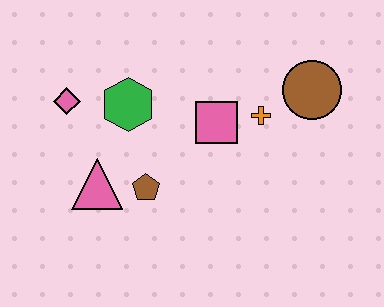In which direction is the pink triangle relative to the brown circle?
The pink triangle is to the left of the brown circle.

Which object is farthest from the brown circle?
The pink diamond is farthest from the brown circle.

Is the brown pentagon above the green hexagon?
No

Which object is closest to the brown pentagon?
The pink triangle is closest to the brown pentagon.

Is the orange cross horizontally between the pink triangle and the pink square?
No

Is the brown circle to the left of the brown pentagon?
No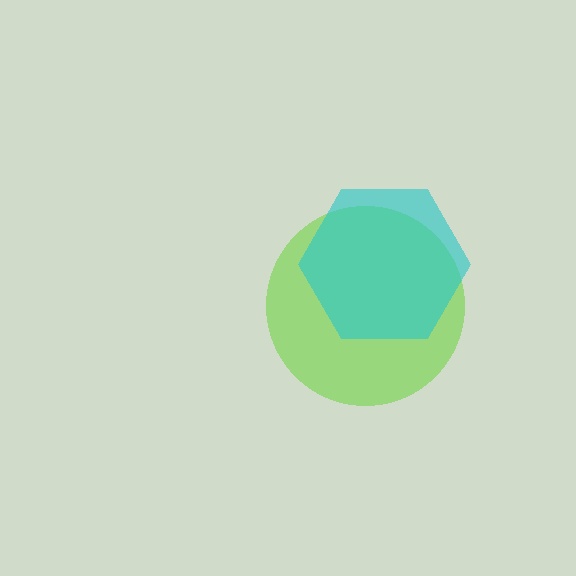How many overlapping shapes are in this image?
There are 2 overlapping shapes in the image.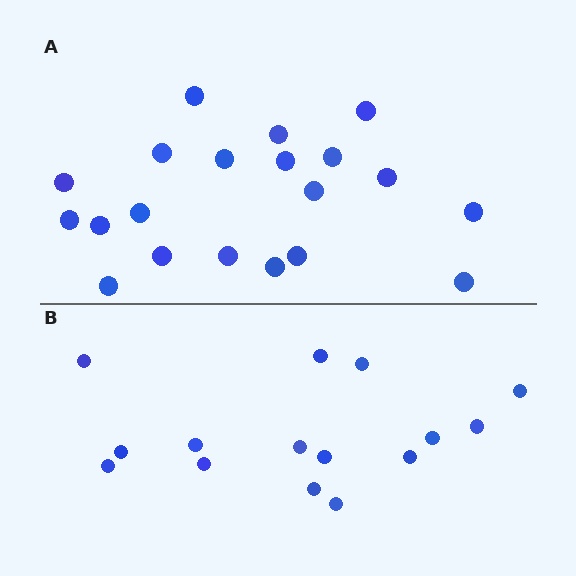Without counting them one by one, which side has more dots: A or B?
Region A (the top region) has more dots.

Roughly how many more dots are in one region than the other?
Region A has about 5 more dots than region B.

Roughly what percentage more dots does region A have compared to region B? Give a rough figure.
About 35% more.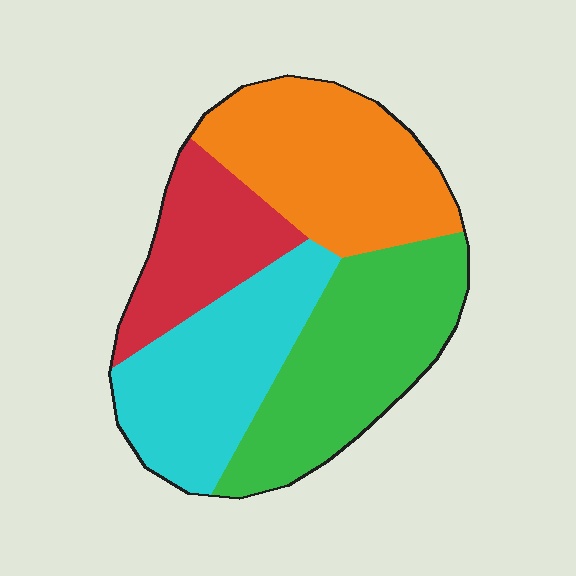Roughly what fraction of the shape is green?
Green covers about 30% of the shape.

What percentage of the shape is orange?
Orange takes up about one quarter (1/4) of the shape.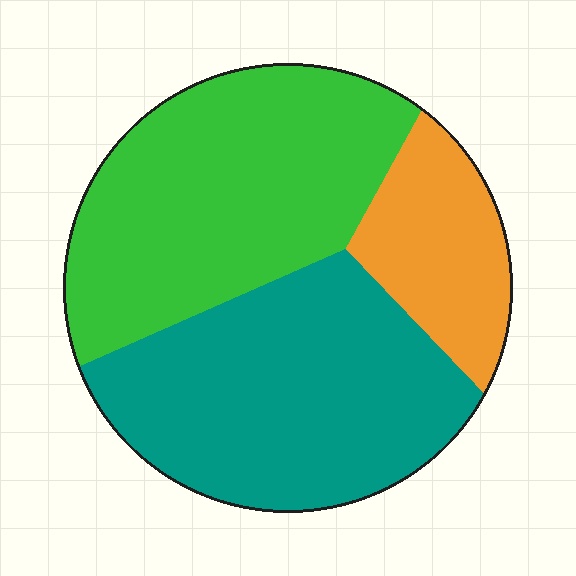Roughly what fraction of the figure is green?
Green takes up about two fifths (2/5) of the figure.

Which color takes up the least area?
Orange, at roughly 15%.